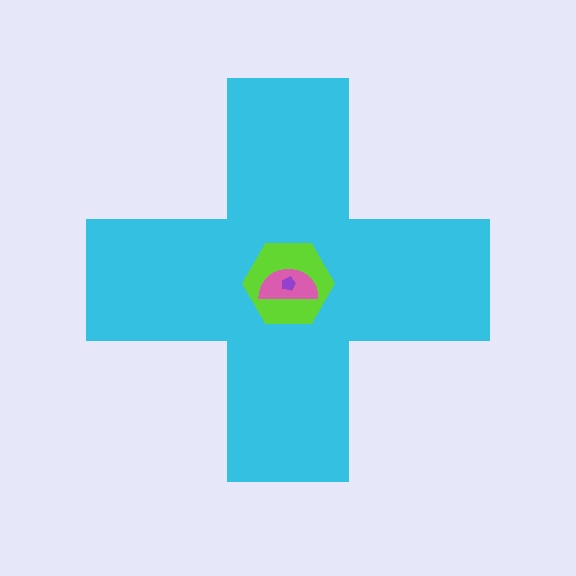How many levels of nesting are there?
4.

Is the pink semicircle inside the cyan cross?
Yes.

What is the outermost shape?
The cyan cross.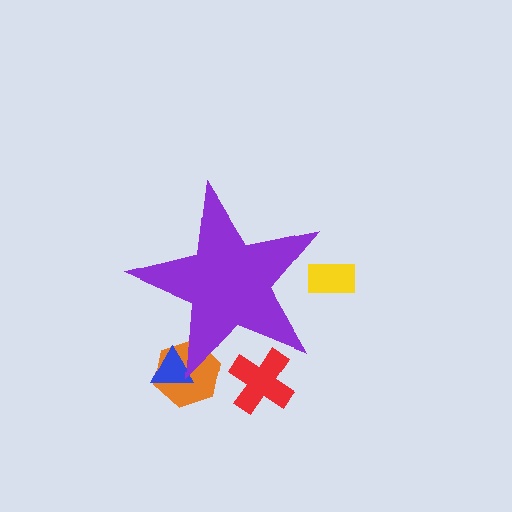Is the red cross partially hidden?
Yes, the red cross is partially hidden behind the purple star.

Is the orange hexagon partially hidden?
Yes, the orange hexagon is partially hidden behind the purple star.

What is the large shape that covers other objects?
A purple star.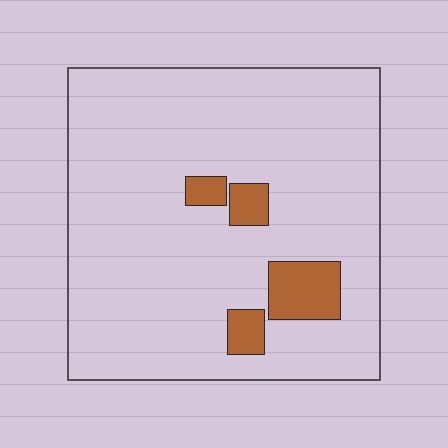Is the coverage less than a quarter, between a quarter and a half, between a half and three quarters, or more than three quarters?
Less than a quarter.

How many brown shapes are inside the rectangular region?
4.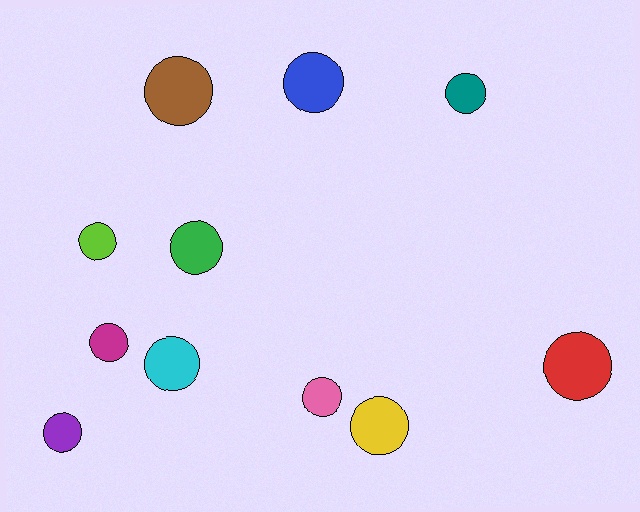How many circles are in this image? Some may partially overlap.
There are 11 circles.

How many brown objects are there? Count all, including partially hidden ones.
There is 1 brown object.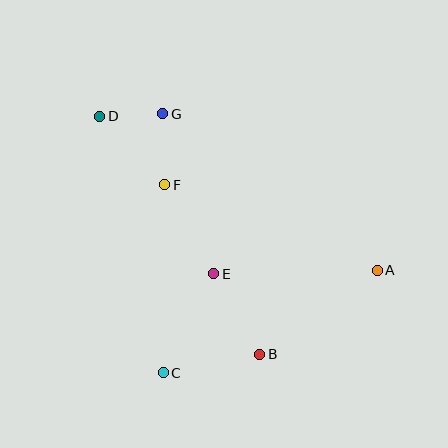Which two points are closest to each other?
Points D and G are closest to each other.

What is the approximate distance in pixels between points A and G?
The distance between A and G is approximately 266 pixels.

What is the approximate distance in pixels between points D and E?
The distance between D and E is approximately 195 pixels.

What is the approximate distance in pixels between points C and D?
The distance between C and D is approximately 264 pixels.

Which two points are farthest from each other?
Points A and D are farthest from each other.